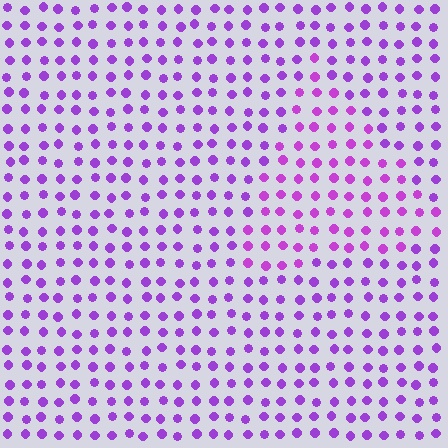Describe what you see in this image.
The image is filled with small purple elements in a uniform arrangement. A triangle-shaped region is visible where the elements are tinted to a slightly different hue, forming a subtle color boundary.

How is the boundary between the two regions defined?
The boundary is defined purely by a slight shift in hue (about 17 degrees). Spacing, size, and orientation are identical on both sides.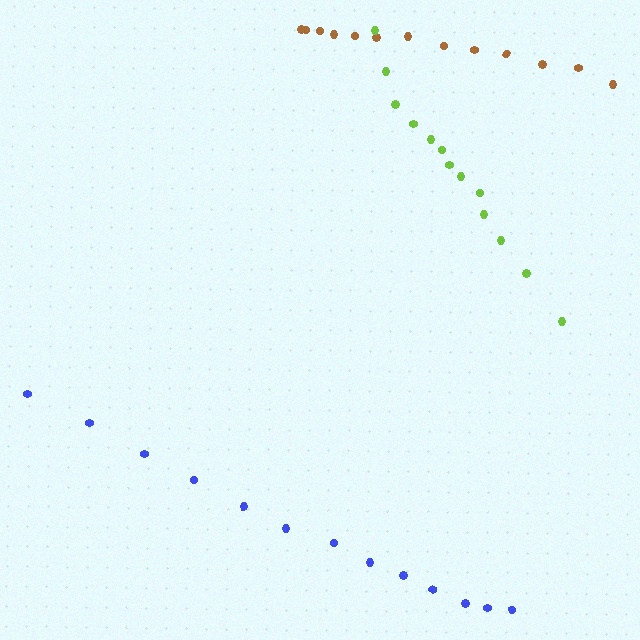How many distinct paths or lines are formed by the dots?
There are 3 distinct paths.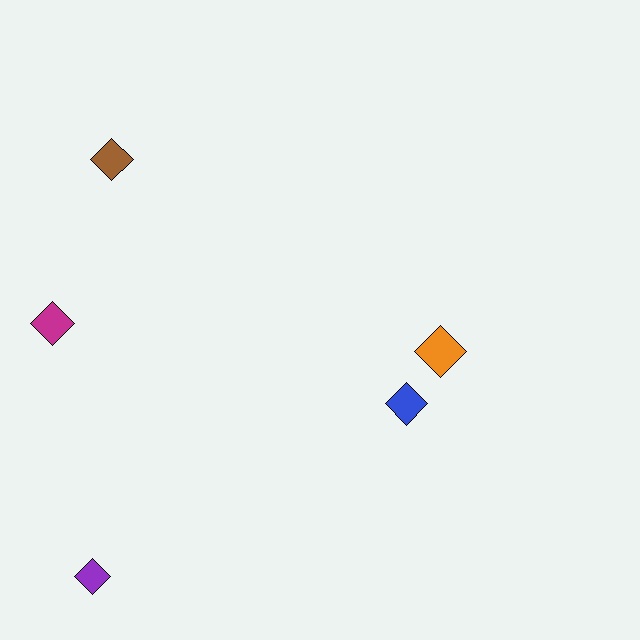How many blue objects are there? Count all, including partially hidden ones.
There is 1 blue object.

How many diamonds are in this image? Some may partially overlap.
There are 5 diamonds.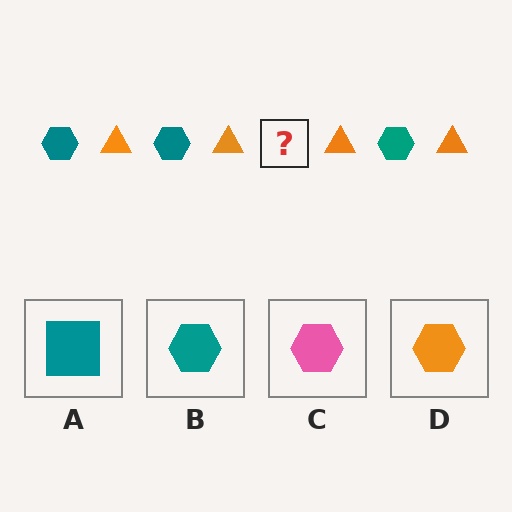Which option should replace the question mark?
Option B.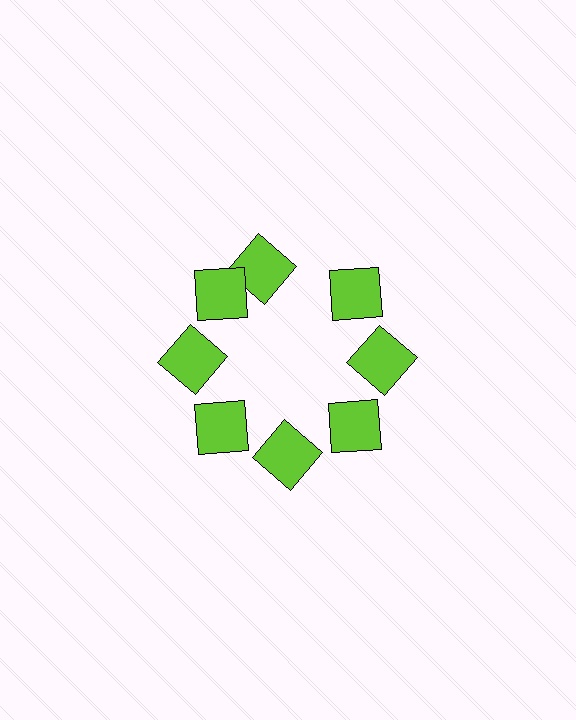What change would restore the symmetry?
The symmetry would be restored by rotating it back into even spacing with its neighbors so that all 8 squares sit at equal angles and equal distance from the center.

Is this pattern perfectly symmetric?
No. The 8 lime squares are arranged in a ring, but one element near the 12 o'clock position is rotated out of alignment along the ring, breaking the 8-fold rotational symmetry.